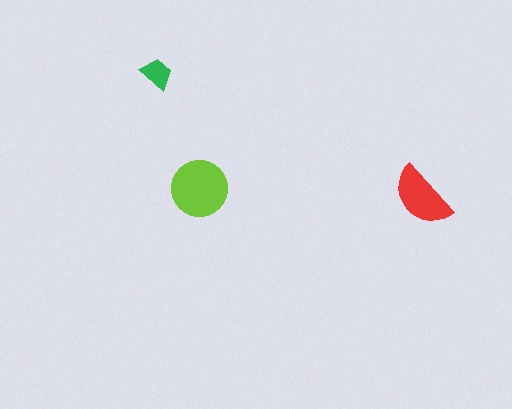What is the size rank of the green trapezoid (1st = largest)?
3rd.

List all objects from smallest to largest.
The green trapezoid, the red semicircle, the lime circle.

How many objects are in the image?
There are 3 objects in the image.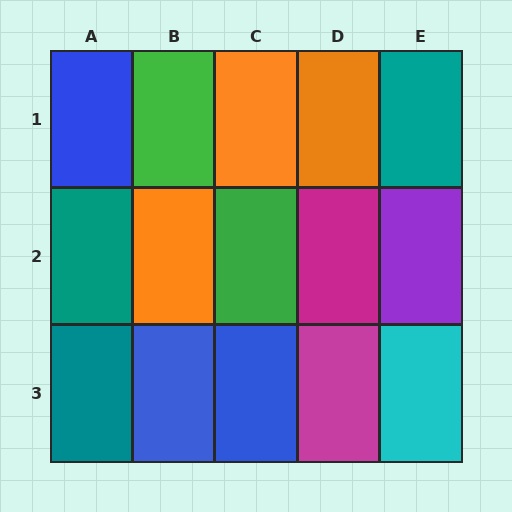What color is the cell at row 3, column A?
Teal.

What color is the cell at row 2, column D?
Magenta.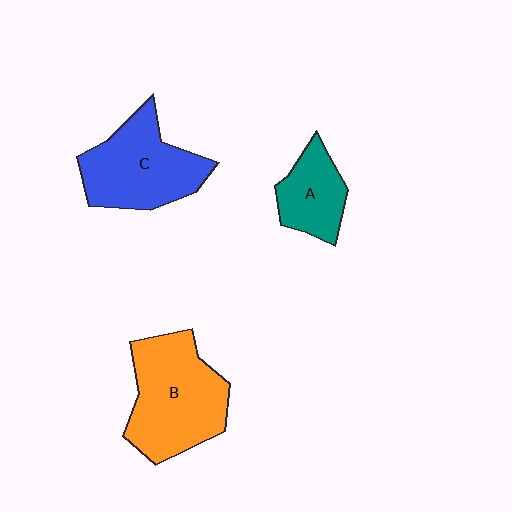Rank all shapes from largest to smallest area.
From largest to smallest: B (orange), C (blue), A (teal).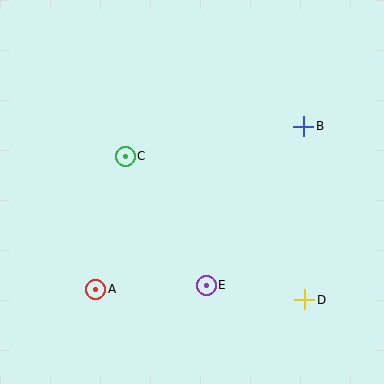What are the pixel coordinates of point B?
Point B is at (304, 126).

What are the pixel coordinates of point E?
Point E is at (206, 285).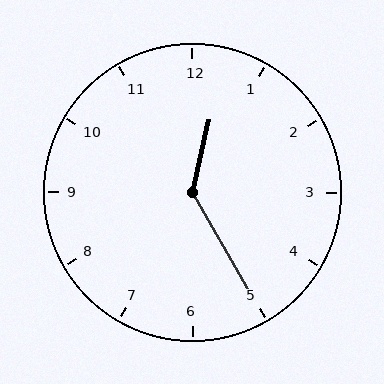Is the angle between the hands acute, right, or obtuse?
It is obtuse.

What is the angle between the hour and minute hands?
Approximately 138 degrees.